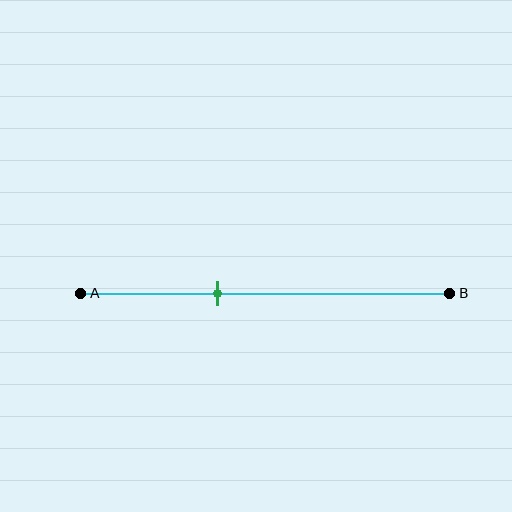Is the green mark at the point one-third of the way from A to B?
No, the mark is at about 35% from A, not at the 33% one-third point.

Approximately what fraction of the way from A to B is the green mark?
The green mark is approximately 35% of the way from A to B.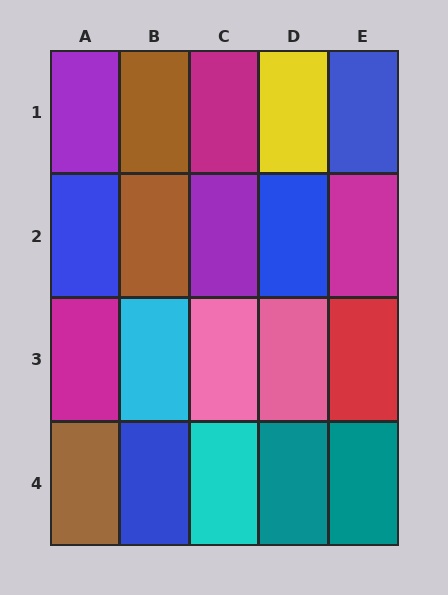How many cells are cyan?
2 cells are cyan.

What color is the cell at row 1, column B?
Brown.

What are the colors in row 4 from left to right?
Brown, blue, cyan, teal, teal.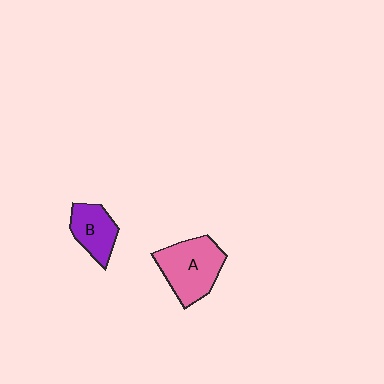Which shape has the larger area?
Shape A (pink).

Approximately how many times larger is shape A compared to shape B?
Approximately 1.6 times.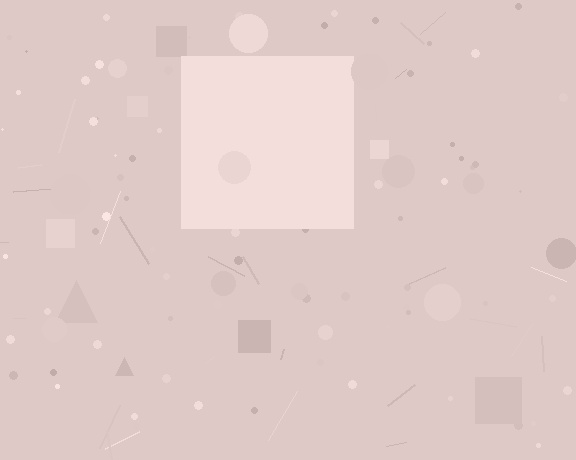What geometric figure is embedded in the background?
A square is embedded in the background.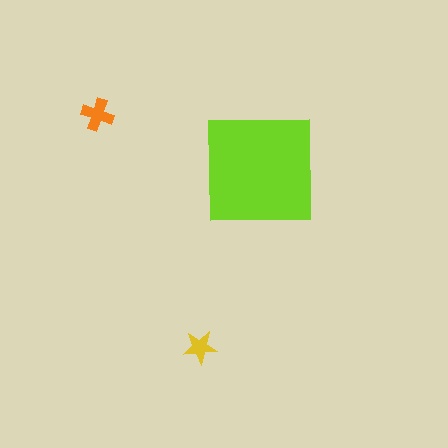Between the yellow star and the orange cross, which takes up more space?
The orange cross.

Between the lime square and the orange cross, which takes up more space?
The lime square.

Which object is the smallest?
The yellow star.